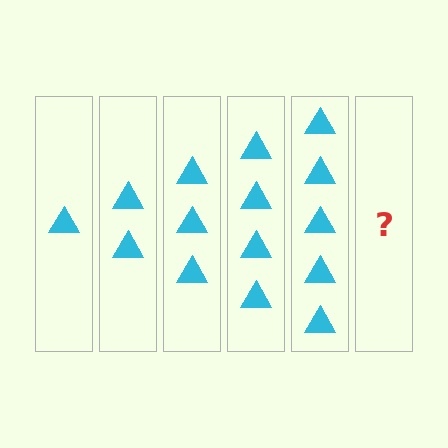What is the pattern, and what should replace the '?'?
The pattern is that each step adds one more triangle. The '?' should be 6 triangles.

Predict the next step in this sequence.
The next step is 6 triangles.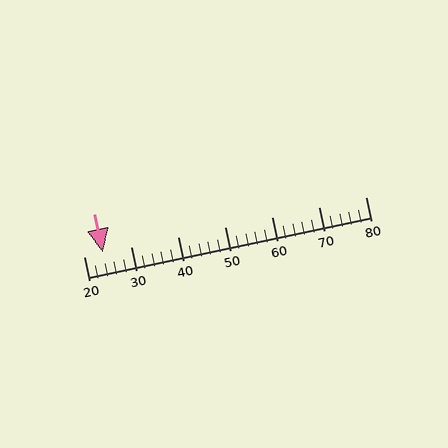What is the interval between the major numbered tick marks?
The major tick marks are spaced 10 units apart.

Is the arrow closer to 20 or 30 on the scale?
The arrow is closer to 20.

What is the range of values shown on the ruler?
The ruler shows values from 20 to 80.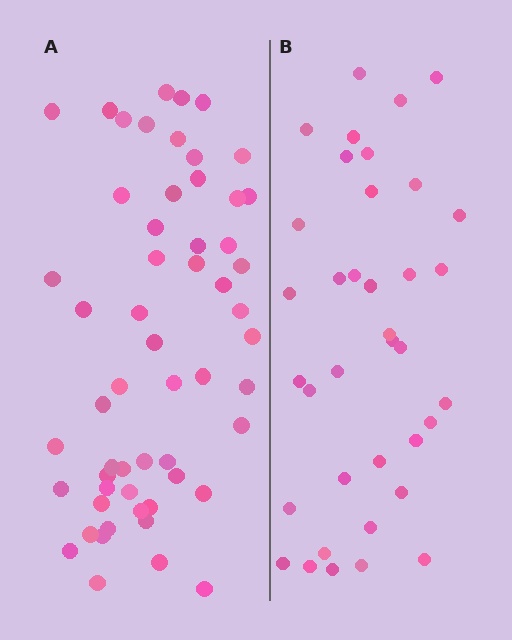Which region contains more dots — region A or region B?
Region A (the left region) has more dots.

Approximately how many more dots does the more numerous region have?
Region A has approximately 20 more dots than region B.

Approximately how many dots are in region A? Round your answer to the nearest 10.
About 60 dots. (The exact count is 56, which rounds to 60.)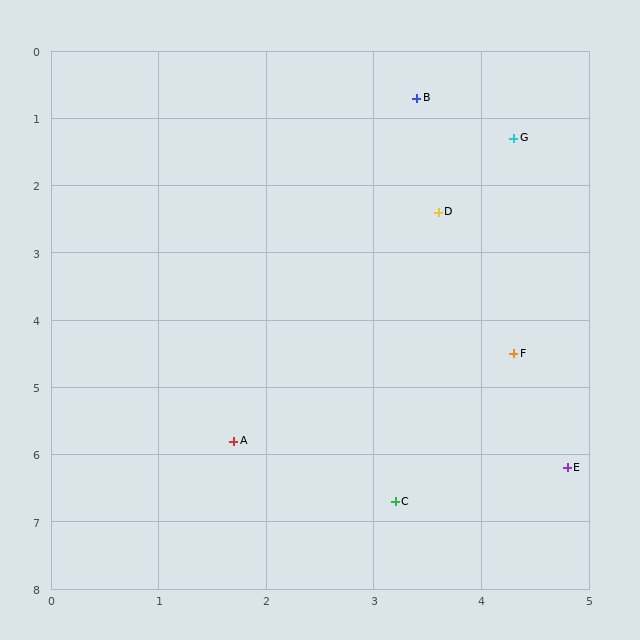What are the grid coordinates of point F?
Point F is at approximately (4.3, 4.5).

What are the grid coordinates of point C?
Point C is at approximately (3.2, 6.7).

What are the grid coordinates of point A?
Point A is at approximately (1.7, 5.8).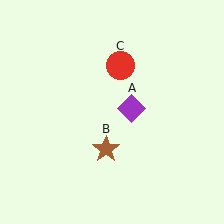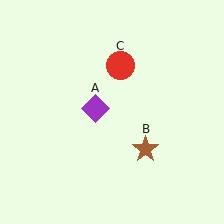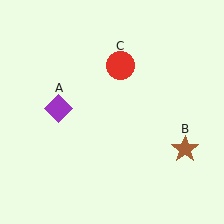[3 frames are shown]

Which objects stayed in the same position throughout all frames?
Red circle (object C) remained stationary.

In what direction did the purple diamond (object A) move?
The purple diamond (object A) moved left.